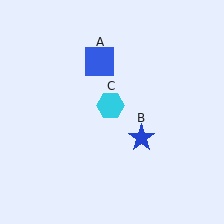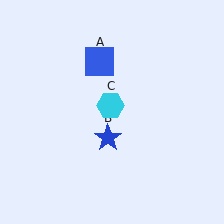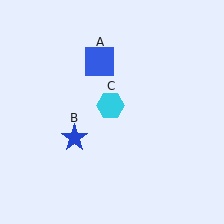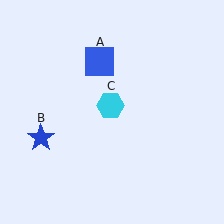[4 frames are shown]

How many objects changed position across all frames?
1 object changed position: blue star (object B).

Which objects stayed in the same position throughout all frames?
Blue square (object A) and cyan hexagon (object C) remained stationary.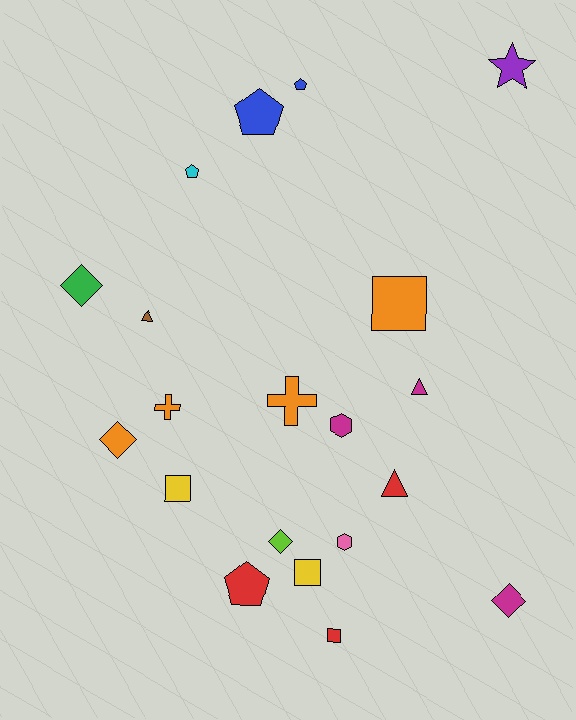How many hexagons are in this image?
There are 2 hexagons.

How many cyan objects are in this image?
There is 1 cyan object.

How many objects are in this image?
There are 20 objects.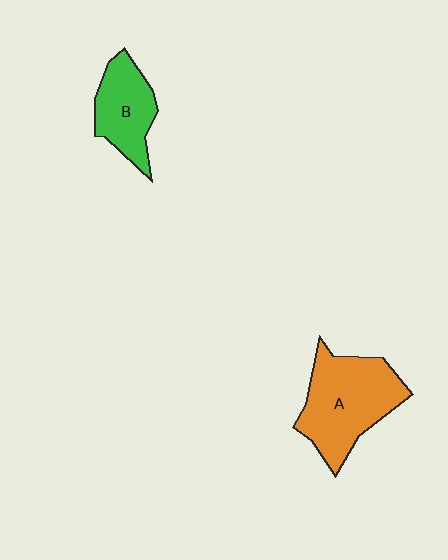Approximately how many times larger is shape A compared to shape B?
Approximately 1.6 times.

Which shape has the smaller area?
Shape B (green).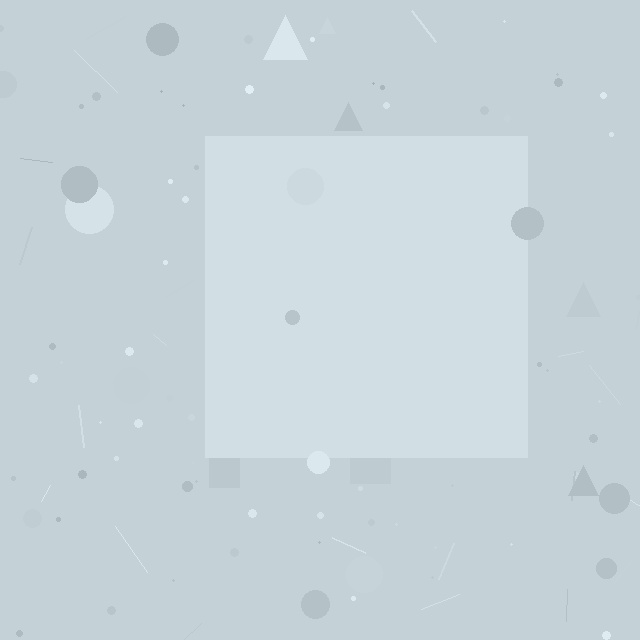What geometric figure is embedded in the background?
A square is embedded in the background.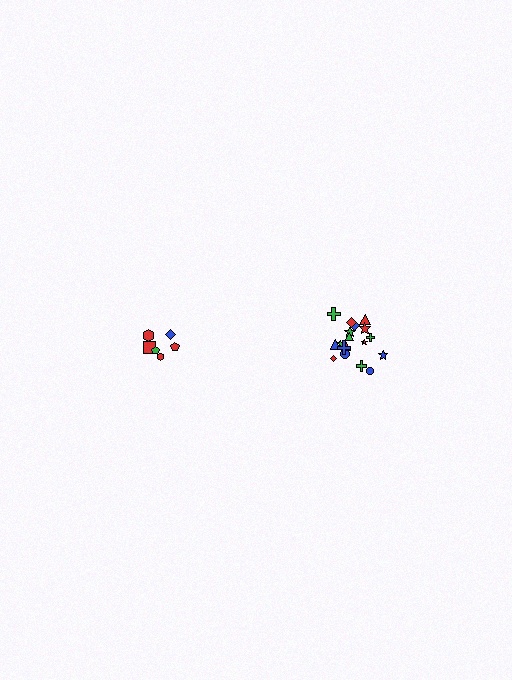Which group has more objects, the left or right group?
The right group.